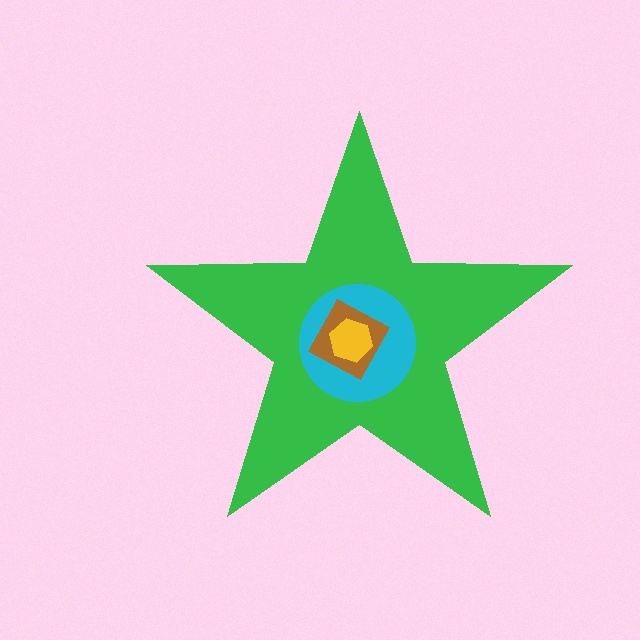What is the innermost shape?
The yellow hexagon.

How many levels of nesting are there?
4.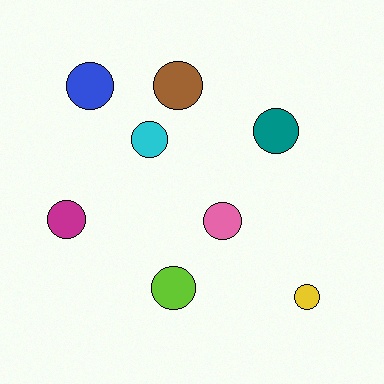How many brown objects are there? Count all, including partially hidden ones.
There is 1 brown object.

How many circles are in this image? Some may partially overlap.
There are 8 circles.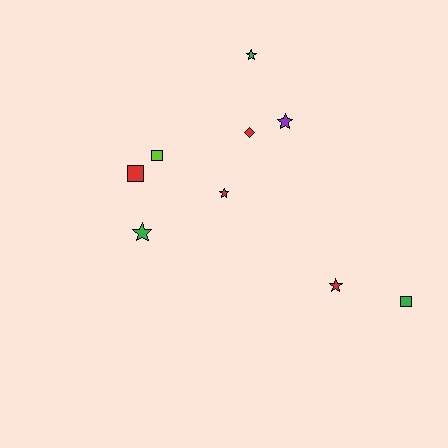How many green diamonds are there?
There are no green diamonds.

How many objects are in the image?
There are 9 objects.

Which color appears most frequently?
Red, with 4 objects.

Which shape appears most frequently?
Star, with 5 objects.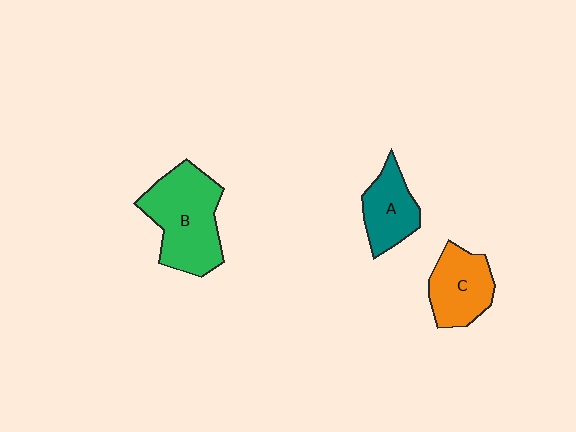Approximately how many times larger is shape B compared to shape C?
Approximately 1.6 times.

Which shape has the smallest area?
Shape A (teal).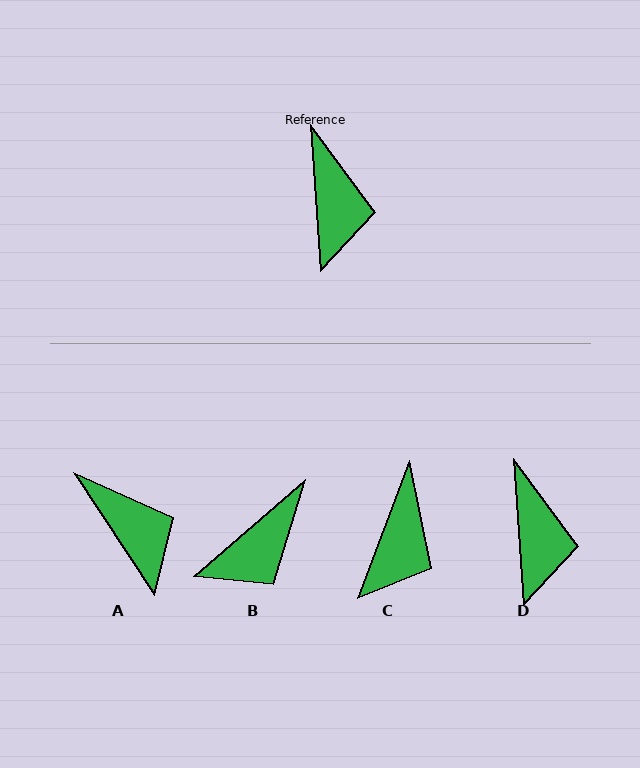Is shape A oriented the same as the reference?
No, it is off by about 30 degrees.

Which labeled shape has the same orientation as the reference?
D.